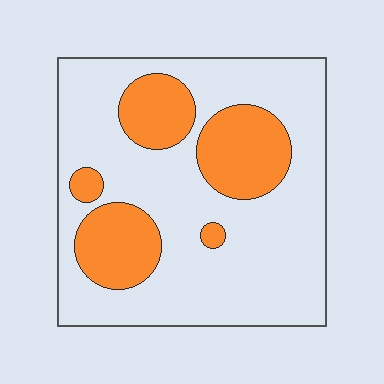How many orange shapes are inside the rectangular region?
5.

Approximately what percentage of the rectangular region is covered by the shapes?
Approximately 25%.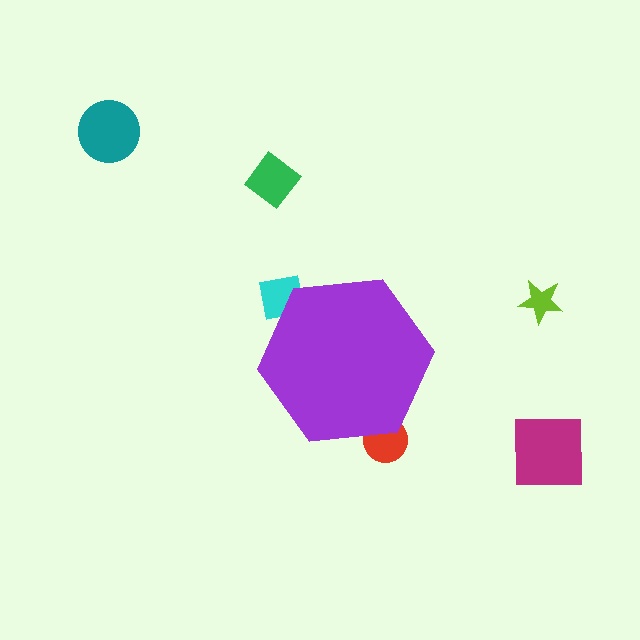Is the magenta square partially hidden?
No, the magenta square is fully visible.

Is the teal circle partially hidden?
No, the teal circle is fully visible.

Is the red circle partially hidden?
Yes, the red circle is partially hidden behind the purple hexagon.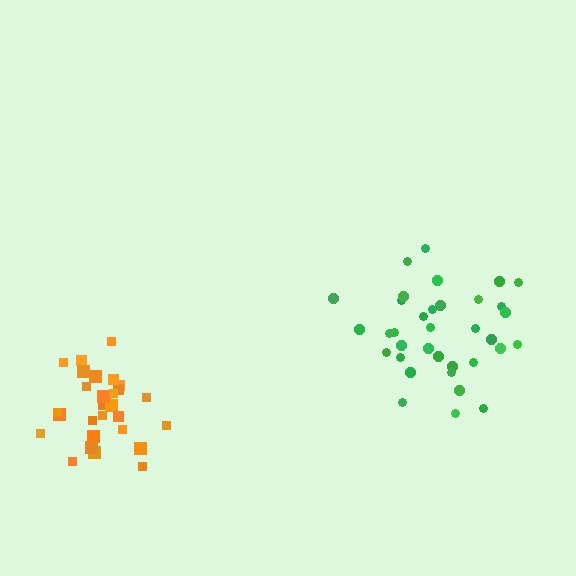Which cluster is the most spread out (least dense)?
Green.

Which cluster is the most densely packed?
Orange.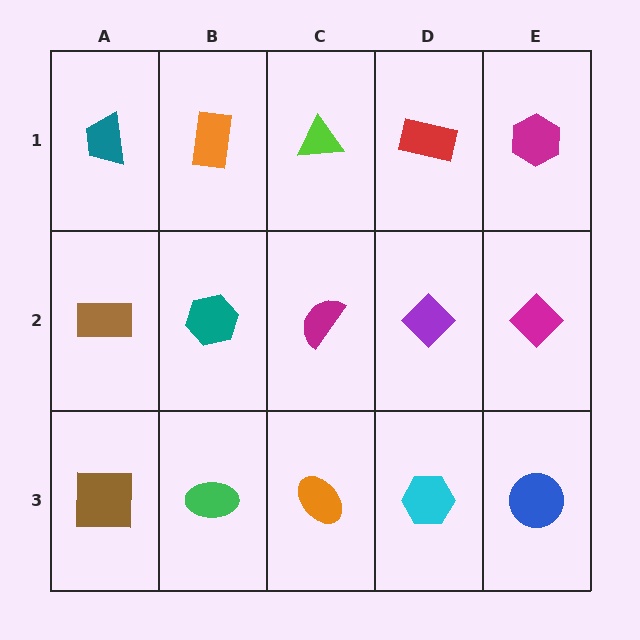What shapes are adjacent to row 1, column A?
A brown rectangle (row 2, column A), an orange rectangle (row 1, column B).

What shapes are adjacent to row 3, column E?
A magenta diamond (row 2, column E), a cyan hexagon (row 3, column D).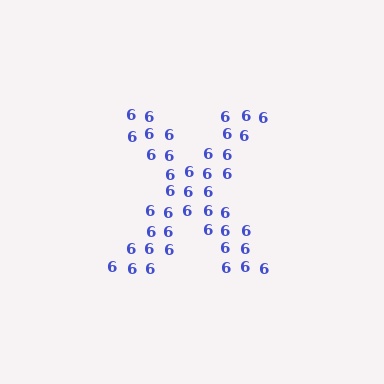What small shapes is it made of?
It is made of small digit 6's.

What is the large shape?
The large shape is the letter X.